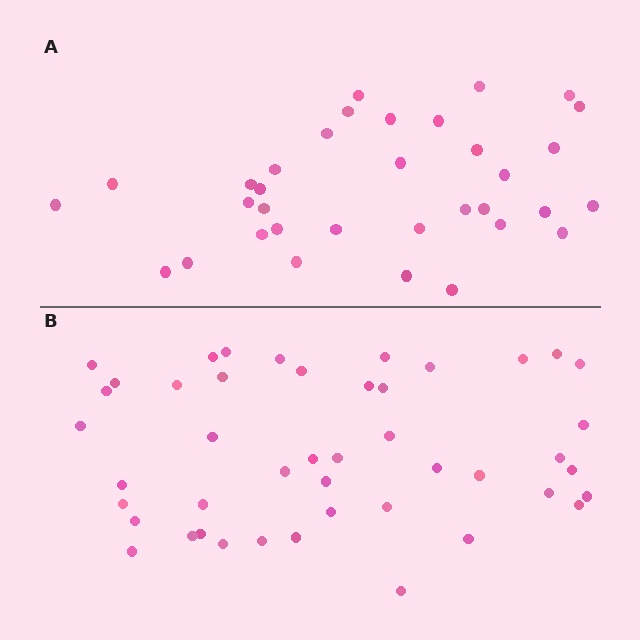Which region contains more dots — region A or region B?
Region B (the bottom region) has more dots.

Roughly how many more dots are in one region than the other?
Region B has roughly 12 or so more dots than region A.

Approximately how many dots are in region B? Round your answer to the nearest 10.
About 40 dots. (The exact count is 45, which rounds to 40.)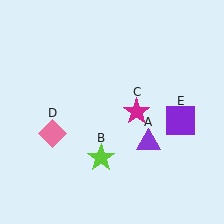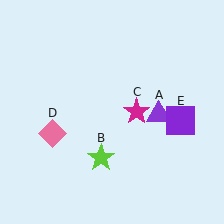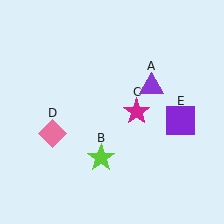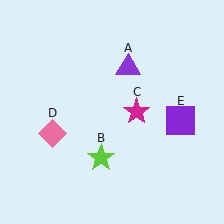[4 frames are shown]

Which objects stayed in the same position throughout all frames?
Lime star (object B) and magenta star (object C) and pink diamond (object D) and purple square (object E) remained stationary.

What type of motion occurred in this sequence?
The purple triangle (object A) rotated counterclockwise around the center of the scene.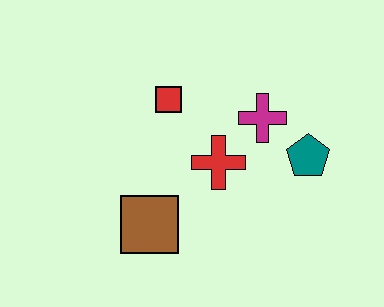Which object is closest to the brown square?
The red cross is closest to the brown square.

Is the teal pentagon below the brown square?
No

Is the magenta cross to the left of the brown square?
No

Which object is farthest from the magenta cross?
The brown square is farthest from the magenta cross.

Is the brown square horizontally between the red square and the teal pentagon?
No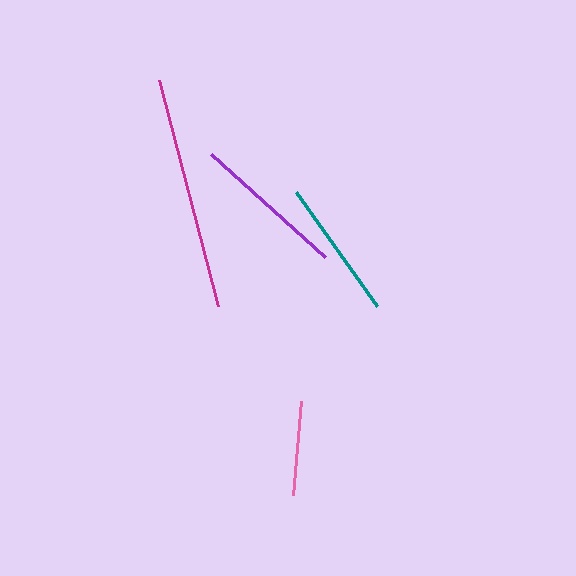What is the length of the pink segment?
The pink segment is approximately 95 pixels long.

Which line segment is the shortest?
The pink line is the shortest at approximately 95 pixels.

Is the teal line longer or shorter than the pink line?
The teal line is longer than the pink line.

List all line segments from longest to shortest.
From longest to shortest: magenta, purple, teal, pink.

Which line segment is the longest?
The magenta line is the longest at approximately 234 pixels.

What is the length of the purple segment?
The purple segment is approximately 154 pixels long.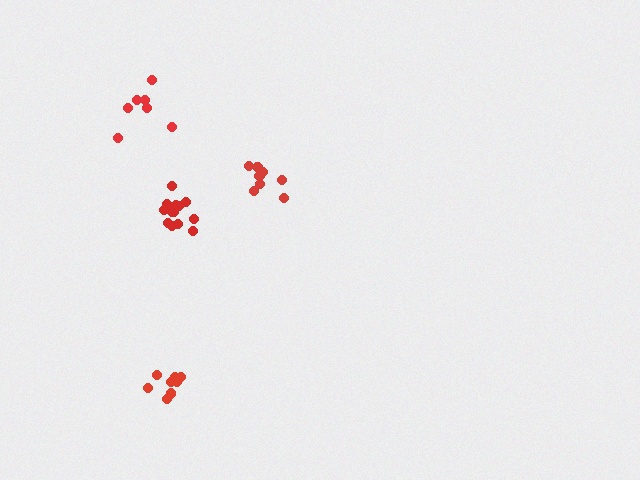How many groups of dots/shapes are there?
There are 4 groups.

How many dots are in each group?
Group 1: 13 dots, Group 2: 8 dots, Group 3: 7 dots, Group 4: 9 dots (37 total).